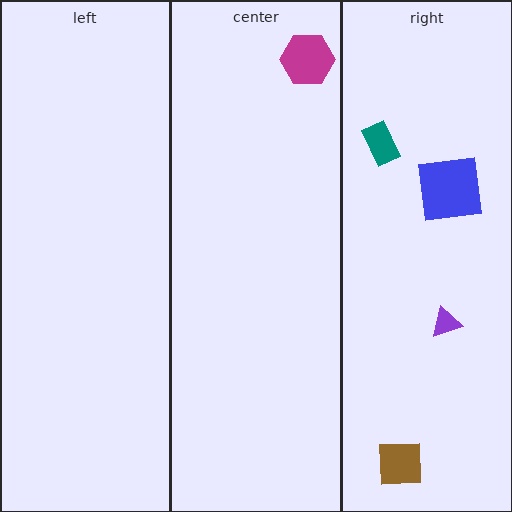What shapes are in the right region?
The blue square, the brown square, the teal rectangle, the purple triangle.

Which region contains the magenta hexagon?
The center region.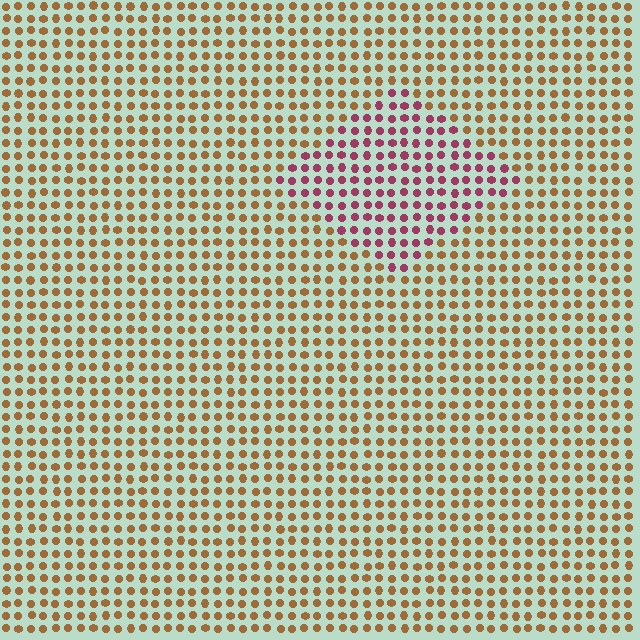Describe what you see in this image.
The image is filled with small brown elements in a uniform arrangement. A diamond-shaped region is visible where the elements are tinted to a slightly different hue, forming a subtle color boundary.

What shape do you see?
I see a diamond.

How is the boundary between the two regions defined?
The boundary is defined purely by a slight shift in hue (about 53 degrees). Spacing, size, and orientation are identical on both sides.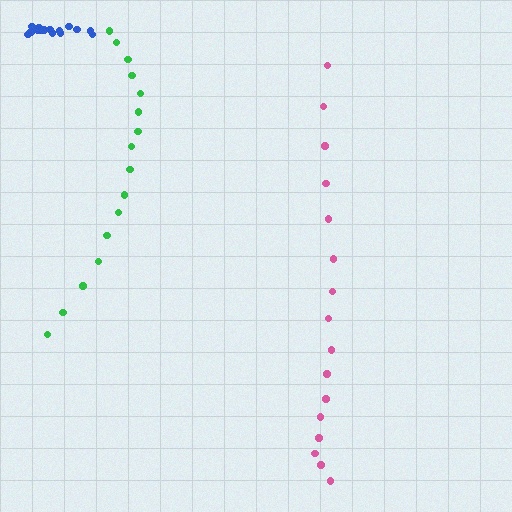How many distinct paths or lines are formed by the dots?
There are 3 distinct paths.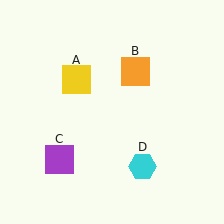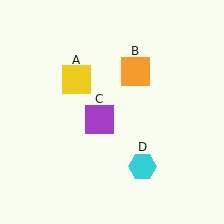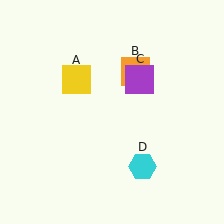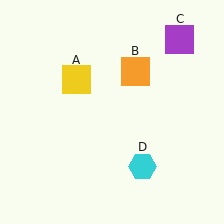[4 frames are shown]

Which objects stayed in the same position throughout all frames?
Yellow square (object A) and orange square (object B) and cyan hexagon (object D) remained stationary.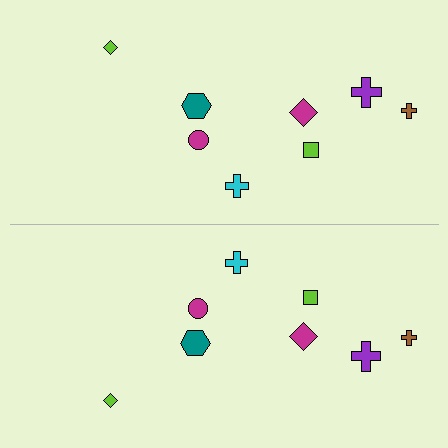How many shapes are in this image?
There are 16 shapes in this image.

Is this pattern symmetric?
Yes, this pattern has bilateral (reflection) symmetry.